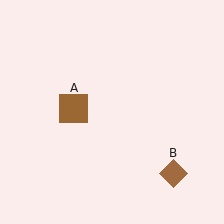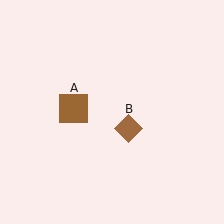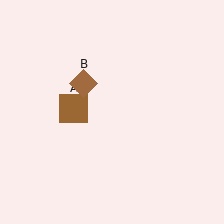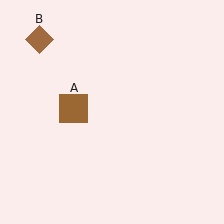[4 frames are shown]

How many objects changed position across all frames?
1 object changed position: brown diamond (object B).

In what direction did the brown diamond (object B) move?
The brown diamond (object B) moved up and to the left.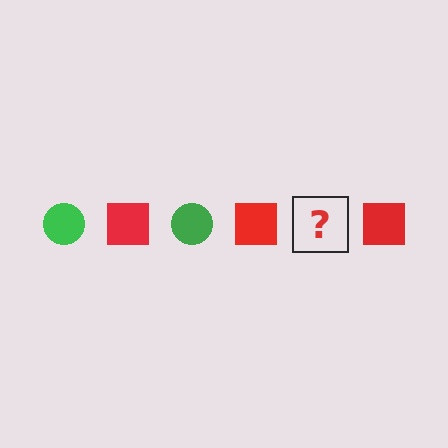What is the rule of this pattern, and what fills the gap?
The rule is that the pattern alternates between green circle and red square. The gap should be filled with a green circle.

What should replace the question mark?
The question mark should be replaced with a green circle.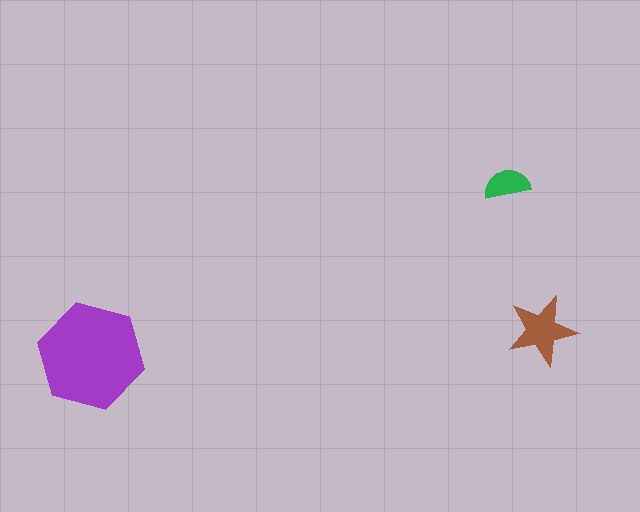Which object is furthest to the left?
The purple hexagon is leftmost.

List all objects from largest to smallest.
The purple hexagon, the brown star, the green semicircle.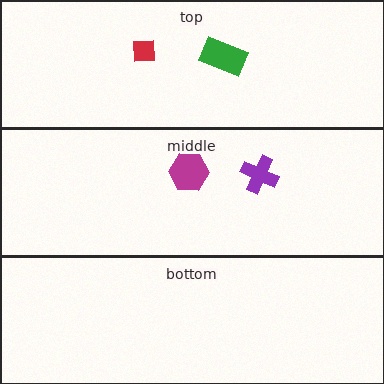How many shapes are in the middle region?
2.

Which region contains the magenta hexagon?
The middle region.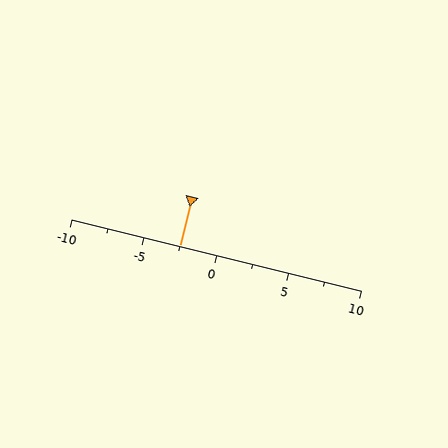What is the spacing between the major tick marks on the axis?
The major ticks are spaced 5 apart.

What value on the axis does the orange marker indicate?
The marker indicates approximately -2.5.